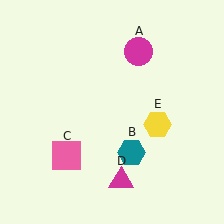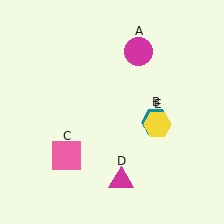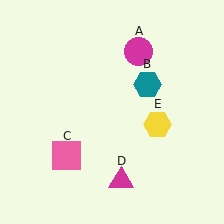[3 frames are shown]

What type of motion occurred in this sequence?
The teal hexagon (object B) rotated counterclockwise around the center of the scene.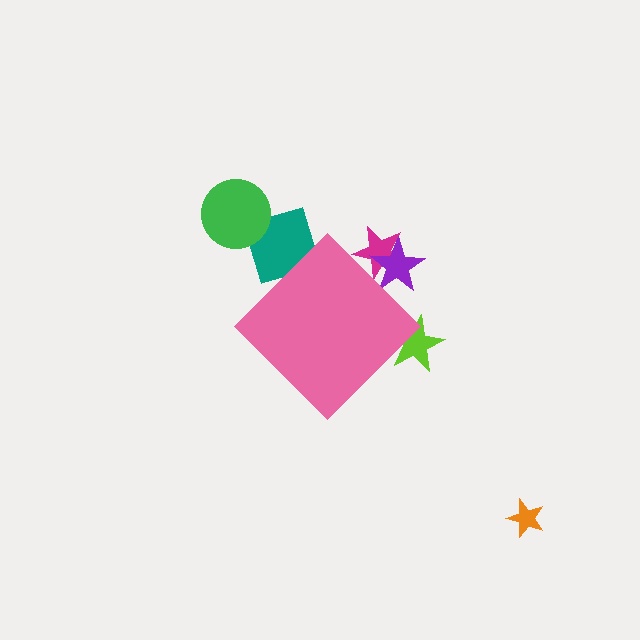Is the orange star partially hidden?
No, the orange star is fully visible.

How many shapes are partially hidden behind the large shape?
4 shapes are partially hidden.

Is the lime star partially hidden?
Yes, the lime star is partially hidden behind the pink diamond.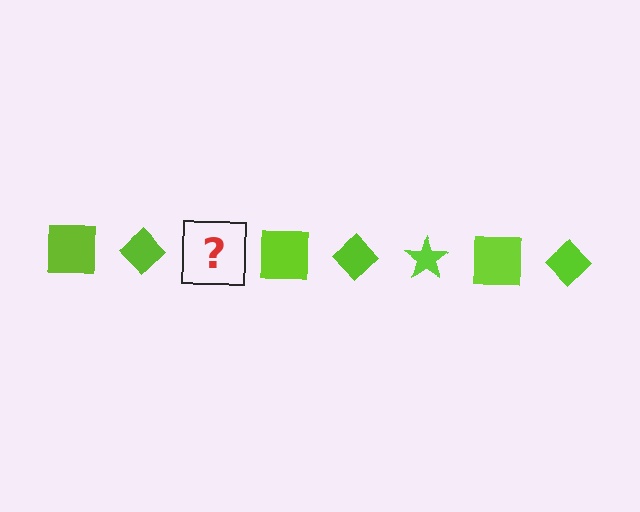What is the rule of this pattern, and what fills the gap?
The rule is that the pattern cycles through square, diamond, star shapes in lime. The gap should be filled with a lime star.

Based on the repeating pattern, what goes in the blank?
The blank should be a lime star.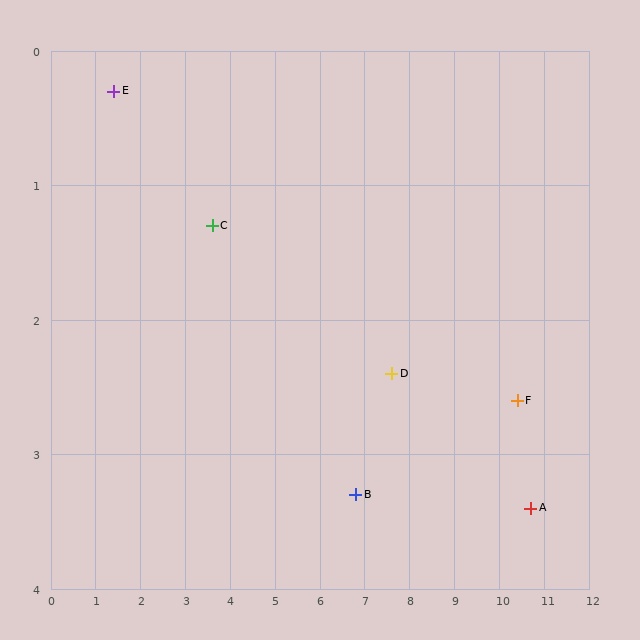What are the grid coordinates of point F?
Point F is at approximately (10.4, 2.6).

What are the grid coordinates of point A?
Point A is at approximately (10.7, 3.4).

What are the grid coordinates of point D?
Point D is at approximately (7.6, 2.4).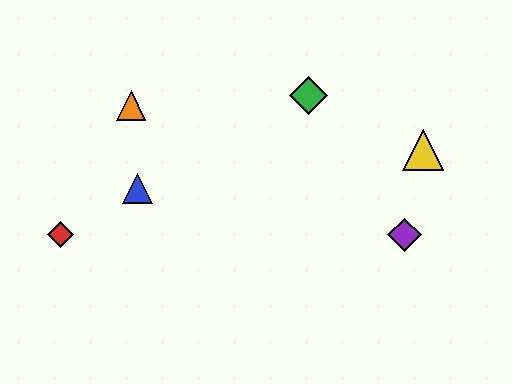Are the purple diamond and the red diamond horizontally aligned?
Yes, both are at y≈235.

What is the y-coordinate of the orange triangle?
The orange triangle is at y≈106.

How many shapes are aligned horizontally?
2 shapes (the red diamond, the purple diamond) are aligned horizontally.